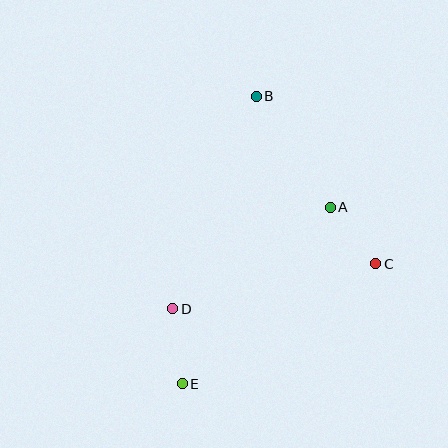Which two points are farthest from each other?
Points B and E are farthest from each other.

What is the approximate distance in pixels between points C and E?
The distance between C and E is approximately 228 pixels.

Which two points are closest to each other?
Points A and C are closest to each other.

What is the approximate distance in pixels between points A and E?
The distance between A and E is approximately 230 pixels.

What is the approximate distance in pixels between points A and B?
The distance between A and B is approximately 133 pixels.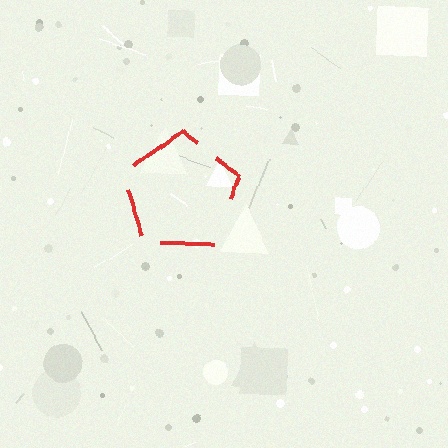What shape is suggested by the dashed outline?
The dashed outline suggests a pentagon.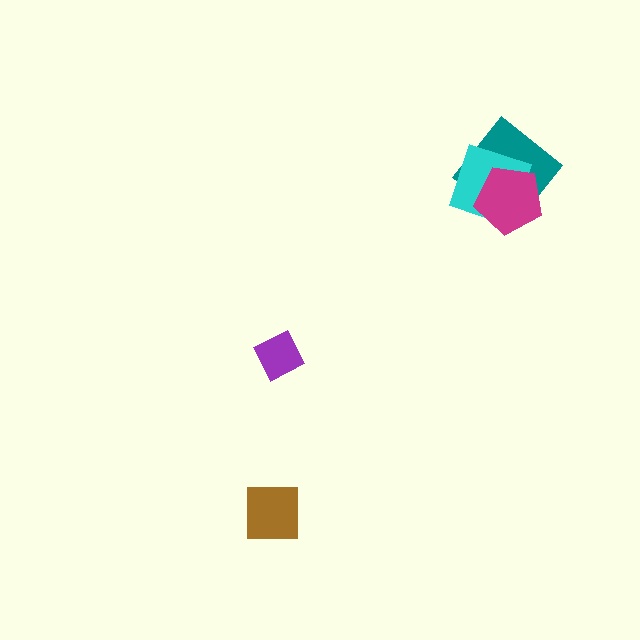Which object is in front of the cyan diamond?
The magenta pentagon is in front of the cyan diamond.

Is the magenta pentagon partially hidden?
No, no other shape covers it.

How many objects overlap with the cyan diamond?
2 objects overlap with the cyan diamond.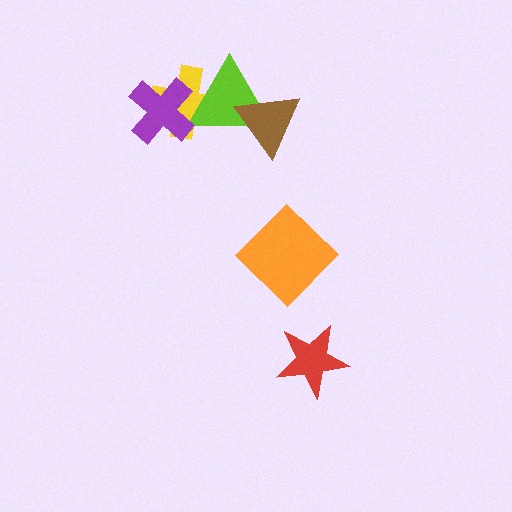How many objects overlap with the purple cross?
2 objects overlap with the purple cross.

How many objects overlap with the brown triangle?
1 object overlaps with the brown triangle.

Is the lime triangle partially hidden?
Yes, it is partially covered by another shape.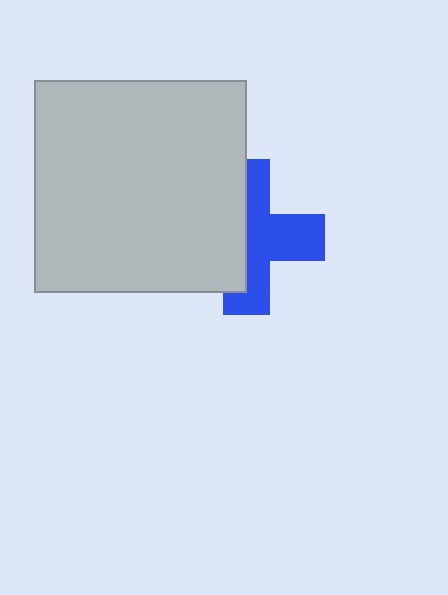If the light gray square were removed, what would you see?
You would see the complete blue cross.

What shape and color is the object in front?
The object in front is a light gray square.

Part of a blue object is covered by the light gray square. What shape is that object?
It is a cross.